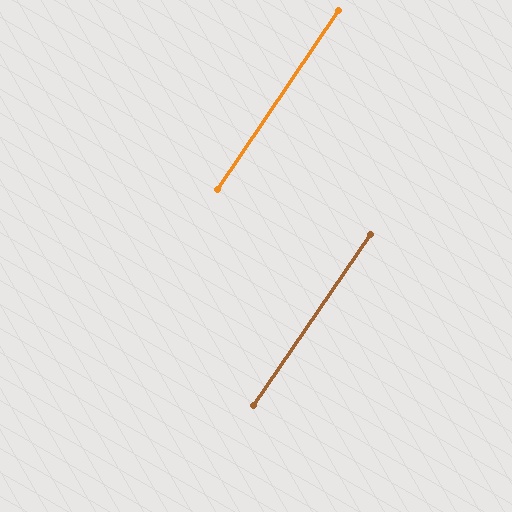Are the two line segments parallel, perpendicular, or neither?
Parallel — their directions differ by only 0.4°.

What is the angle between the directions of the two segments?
Approximately 0 degrees.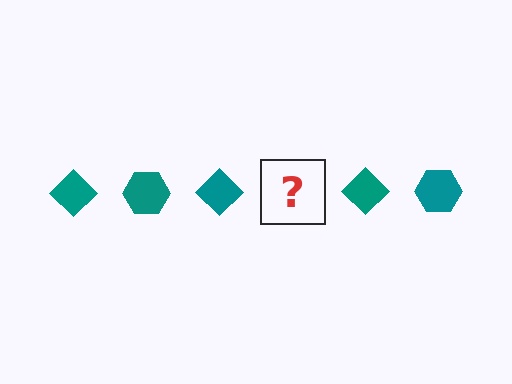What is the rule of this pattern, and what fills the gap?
The rule is that the pattern cycles through diamond, hexagon shapes in teal. The gap should be filled with a teal hexagon.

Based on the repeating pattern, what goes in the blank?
The blank should be a teal hexagon.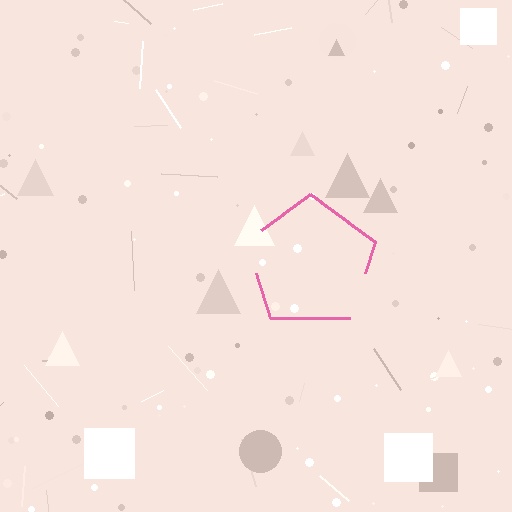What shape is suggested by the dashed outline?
The dashed outline suggests a pentagon.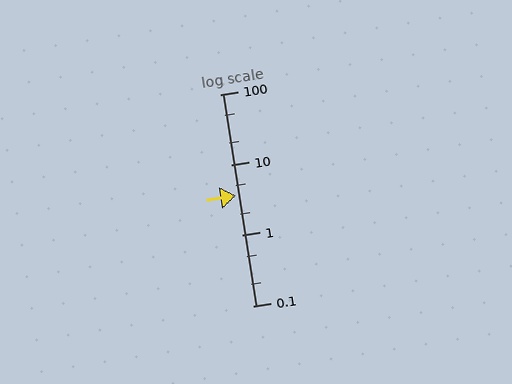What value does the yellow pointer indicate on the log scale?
The pointer indicates approximately 3.6.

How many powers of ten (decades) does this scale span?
The scale spans 3 decades, from 0.1 to 100.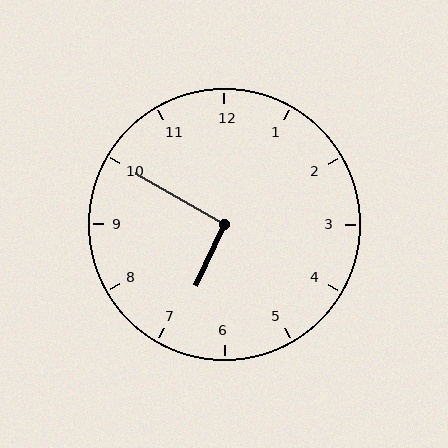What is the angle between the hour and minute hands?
Approximately 95 degrees.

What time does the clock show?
6:50.